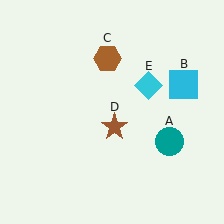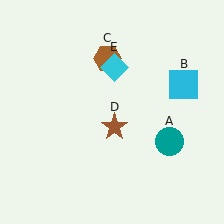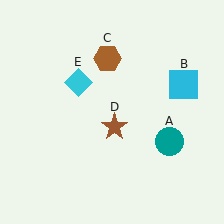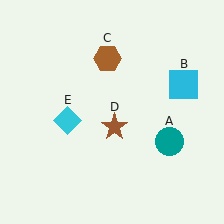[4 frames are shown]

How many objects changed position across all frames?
1 object changed position: cyan diamond (object E).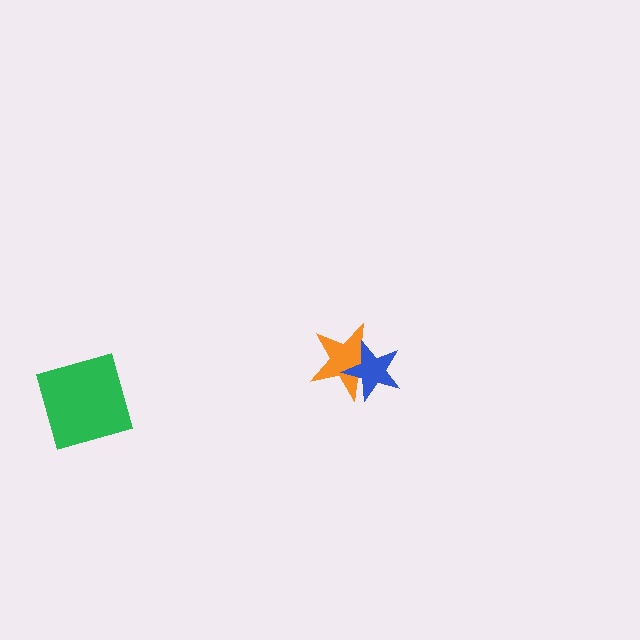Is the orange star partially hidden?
Yes, it is partially covered by another shape.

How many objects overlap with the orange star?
1 object overlaps with the orange star.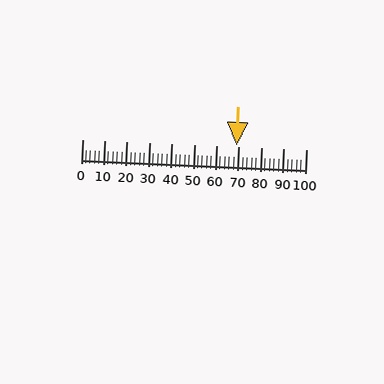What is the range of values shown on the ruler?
The ruler shows values from 0 to 100.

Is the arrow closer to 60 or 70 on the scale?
The arrow is closer to 70.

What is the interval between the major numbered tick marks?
The major tick marks are spaced 10 units apart.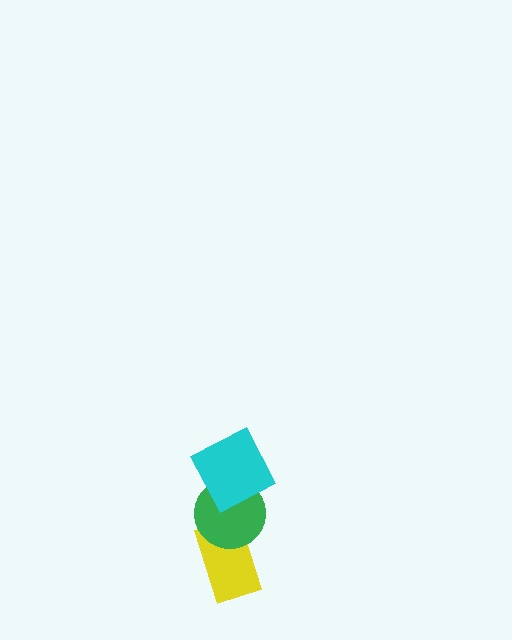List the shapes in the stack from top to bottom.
From top to bottom: the cyan square, the green circle, the yellow rectangle.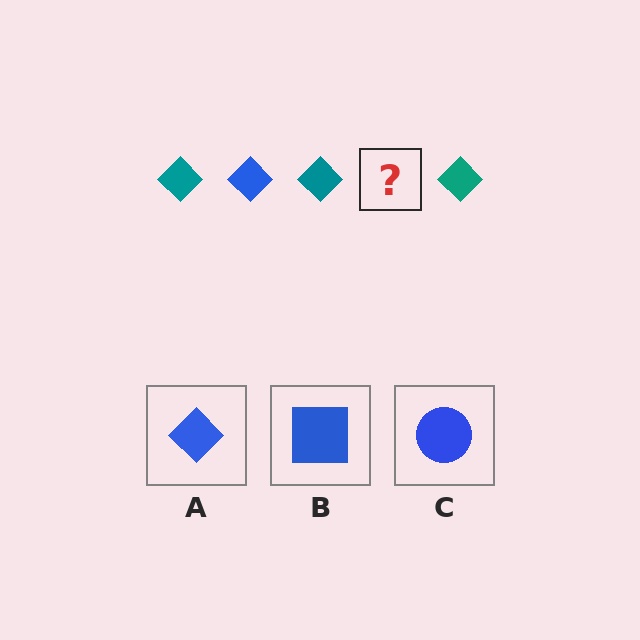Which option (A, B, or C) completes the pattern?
A.